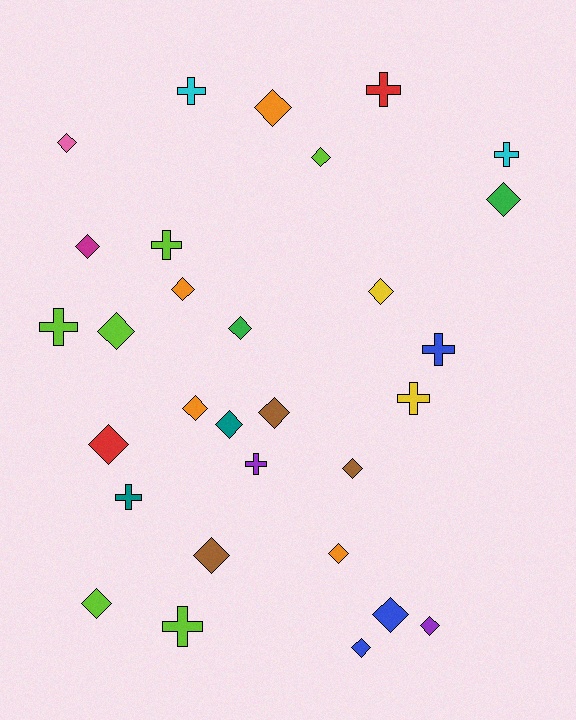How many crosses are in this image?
There are 10 crosses.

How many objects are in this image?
There are 30 objects.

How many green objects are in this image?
There are 2 green objects.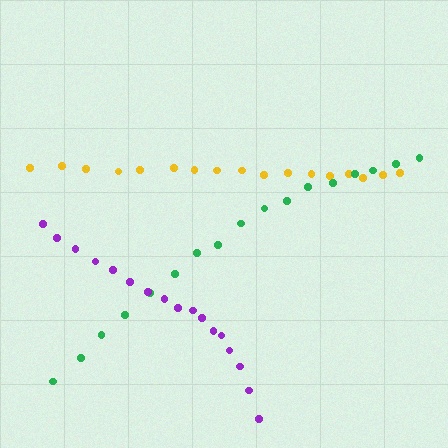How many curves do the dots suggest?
There are 3 distinct paths.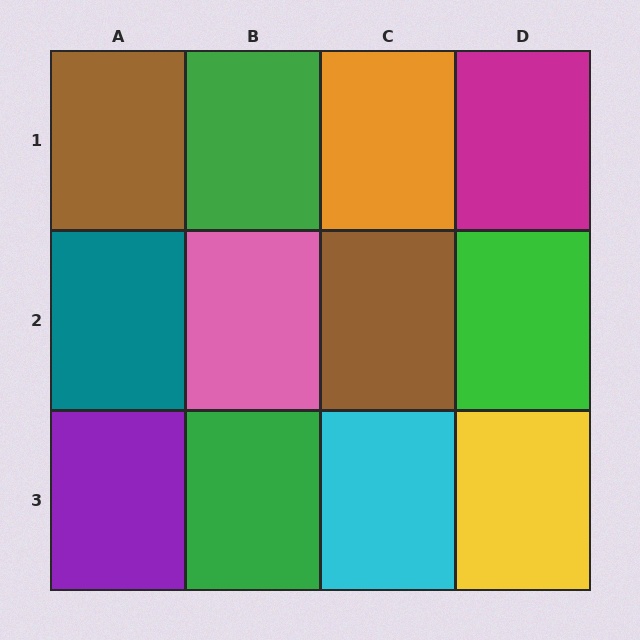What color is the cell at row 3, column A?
Purple.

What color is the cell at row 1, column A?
Brown.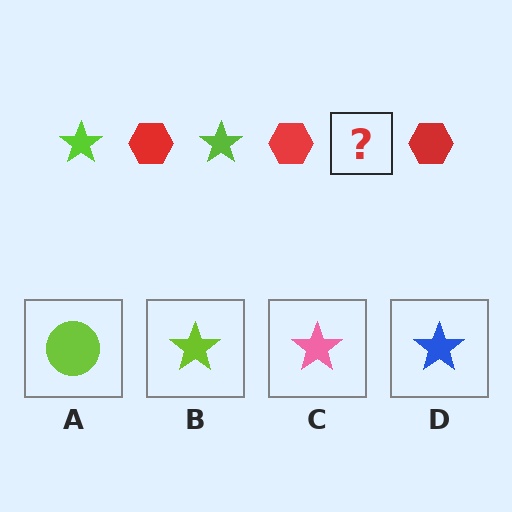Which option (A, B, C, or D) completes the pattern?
B.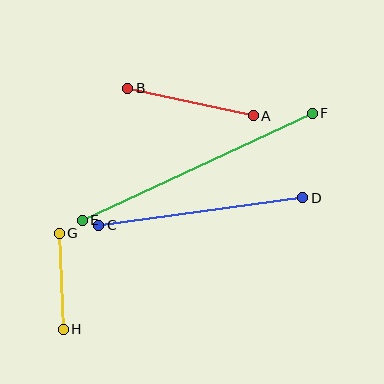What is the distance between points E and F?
The distance is approximately 254 pixels.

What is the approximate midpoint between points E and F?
The midpoint is at approximately (197, 167) pixels.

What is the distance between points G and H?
The distance is approximately 96 pixels.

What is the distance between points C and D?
The distance is approximately 206 pixels.